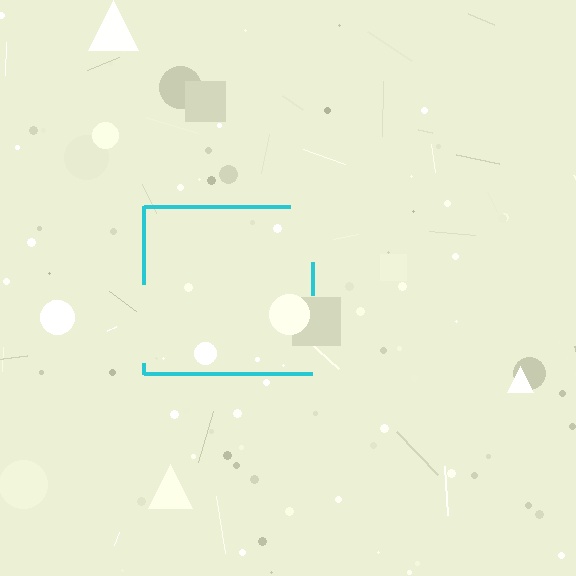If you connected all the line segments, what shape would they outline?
They would outline a square.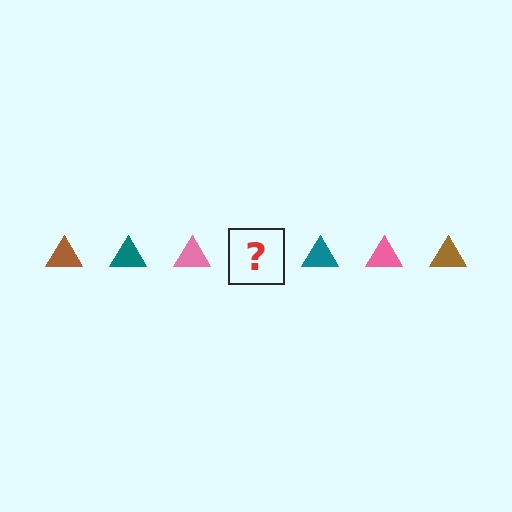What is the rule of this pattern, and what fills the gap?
The rule is that the pattern cycles through brown, teal, pink triangles. The gap should be filled with a brown triangle.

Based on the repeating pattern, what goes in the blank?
The blank should be a brown triangle.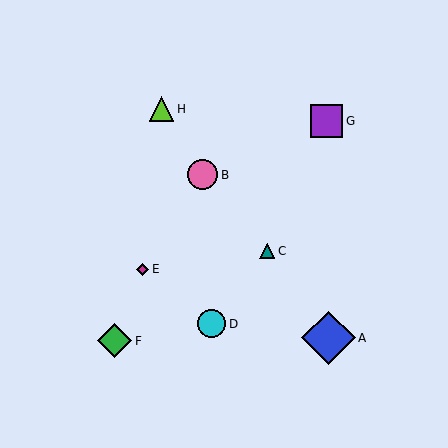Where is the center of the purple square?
The center of the purple square is at (326, 121).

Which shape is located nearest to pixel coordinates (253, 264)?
The teal triangle (labeled C) at (267, 251) is nearest to that location.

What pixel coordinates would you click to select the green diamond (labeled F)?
Click at (115, 341) to select the green diamond F.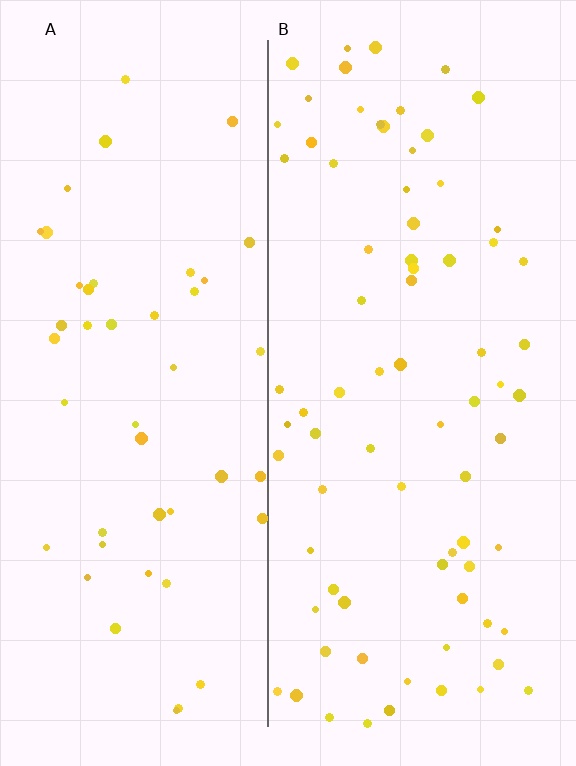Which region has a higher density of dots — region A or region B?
B (the right).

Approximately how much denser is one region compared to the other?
Approximately 1.6× — region B over region A.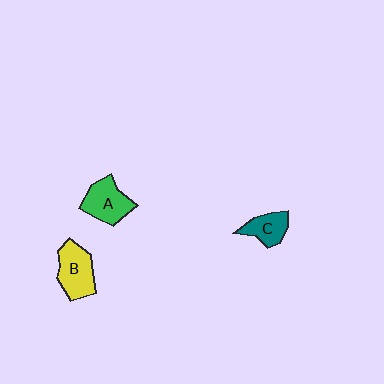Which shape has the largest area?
Shape B (yellow).